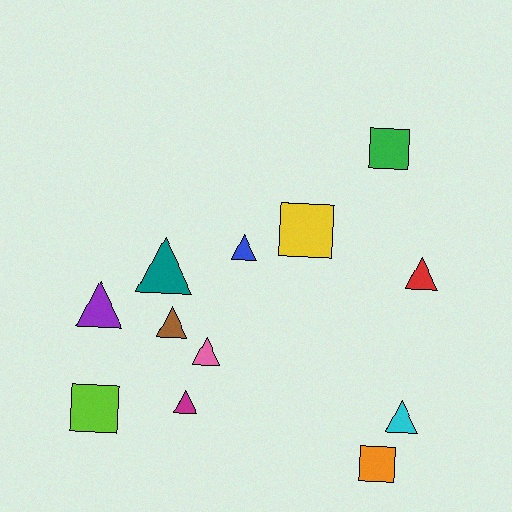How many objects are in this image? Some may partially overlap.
There are 12 objects.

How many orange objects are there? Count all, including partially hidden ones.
There is 1 orange object.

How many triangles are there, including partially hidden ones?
There are 8 triangles.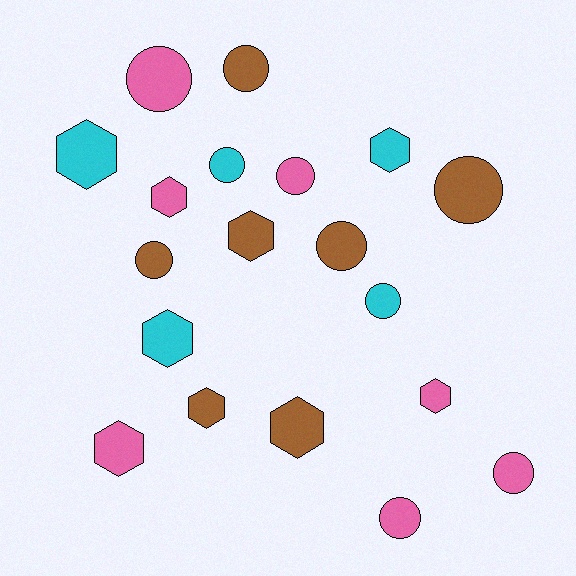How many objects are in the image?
There are 19 objects.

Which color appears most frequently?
Brown, with 7 objects.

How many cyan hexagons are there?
There are 3 cyan hexagons.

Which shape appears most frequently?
Circle, with 10 objects.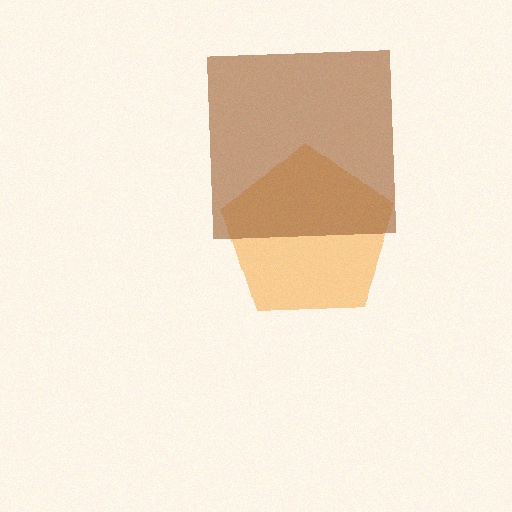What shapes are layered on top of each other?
The layered shapes are: an orange pentagon, a brown square.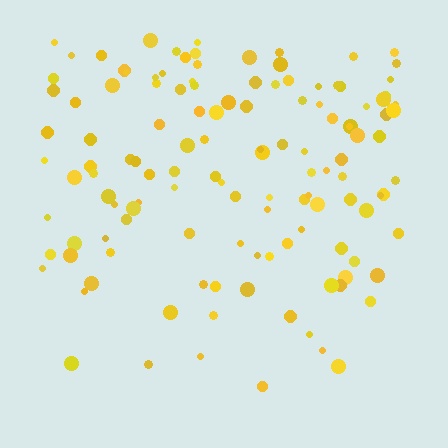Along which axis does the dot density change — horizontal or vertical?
Vertical.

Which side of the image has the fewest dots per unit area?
The bottom.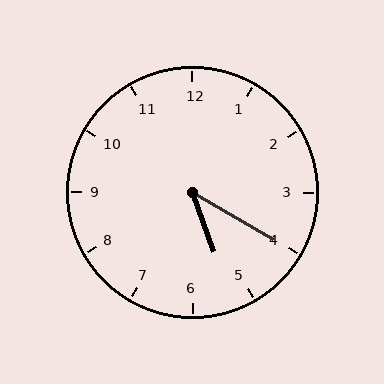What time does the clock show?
5:20.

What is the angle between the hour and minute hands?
Approximately 40 degrees.